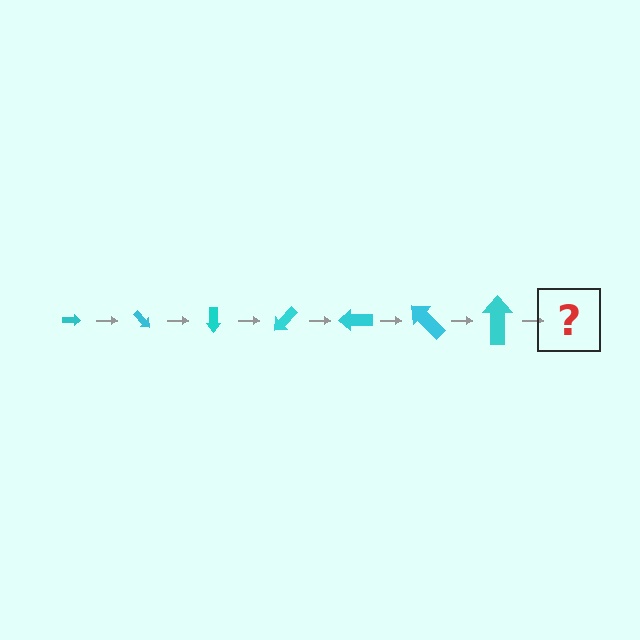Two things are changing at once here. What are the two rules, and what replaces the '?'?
The two rules are that the arrow grows larger each step and it rotates 45 degrees each step. The '?' should be an arrow, larger than the previous one and rotated 315 degrees from the start.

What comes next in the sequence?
The next element should be an arrow, larger than the previous one and rotated 315 degrees from the start.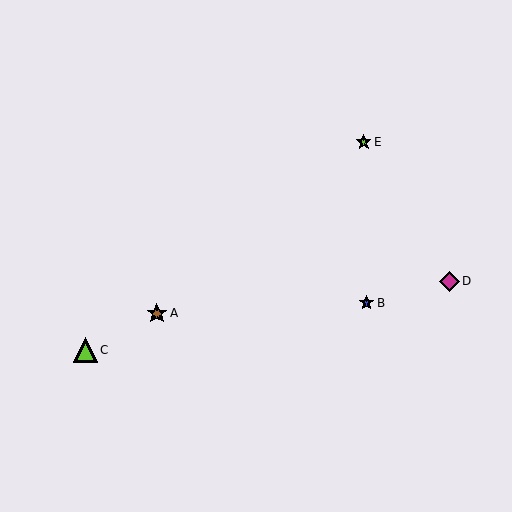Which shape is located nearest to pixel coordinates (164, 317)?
The brown star (labeled A) at (157, 313) is nearest to that location.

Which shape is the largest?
The lime triangle (labeled C) is the largest.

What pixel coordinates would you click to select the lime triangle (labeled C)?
Click at (85, 350) to select the lime triangle C.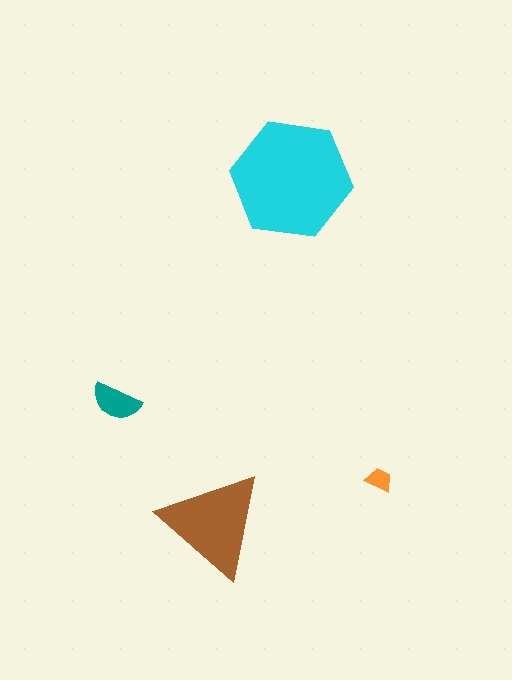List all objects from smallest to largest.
The orange trapezoid, the teal semicircle, the brown triangle, the cyan hexagon.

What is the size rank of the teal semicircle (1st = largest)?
3rd.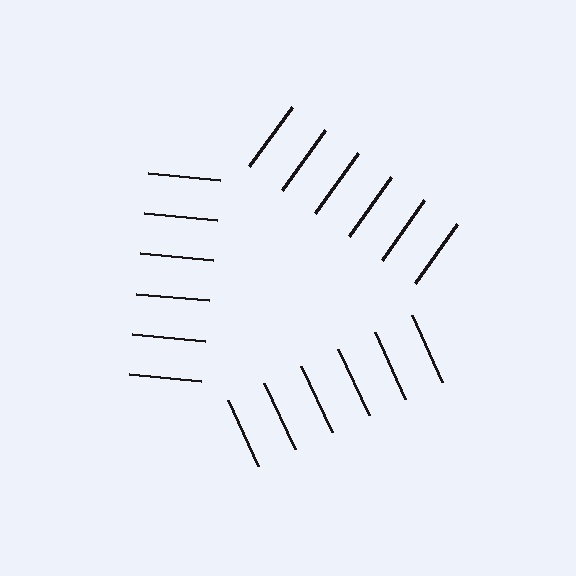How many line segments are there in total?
18 — 6 along each of the 3 edges.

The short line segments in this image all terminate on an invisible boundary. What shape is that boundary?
An illusory triangle — the line segments terminate on its edges but no continuous stroke is drawn.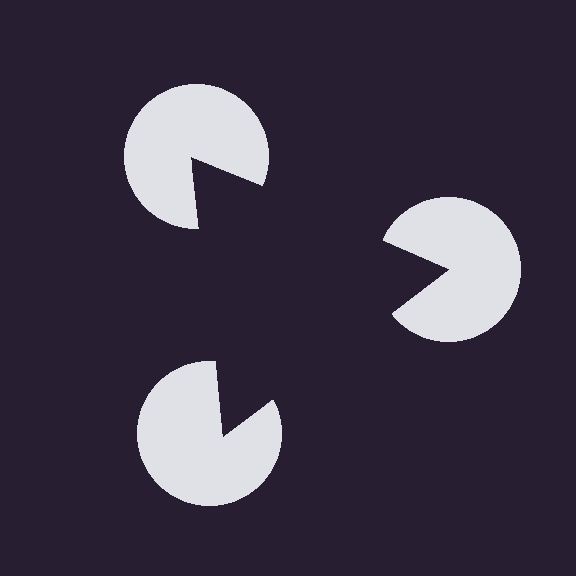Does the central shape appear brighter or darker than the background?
It typically appears slightly darker than the background, even though no actual brightness change is drawn.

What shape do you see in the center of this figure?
An illusory triangle — its edges are inferred from the aligned wedge cuts in the pac-man discs, not physically drawn.